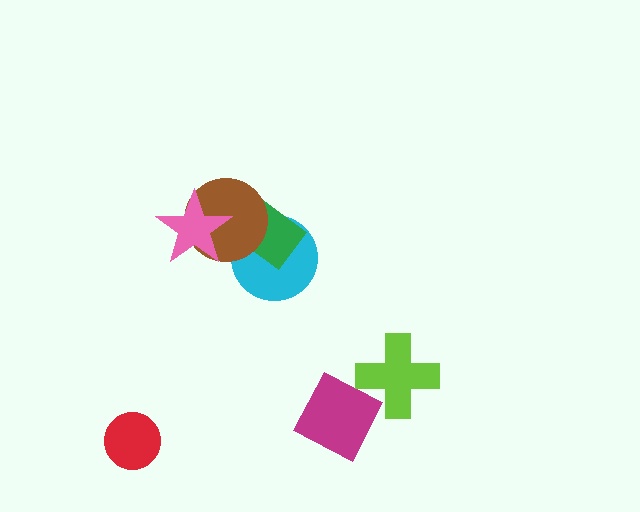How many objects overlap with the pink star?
2 objects overlap with the pink star.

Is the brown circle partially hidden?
Yes, it is partially covered by another shape.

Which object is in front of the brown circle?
The pink star is in front of the brown circle.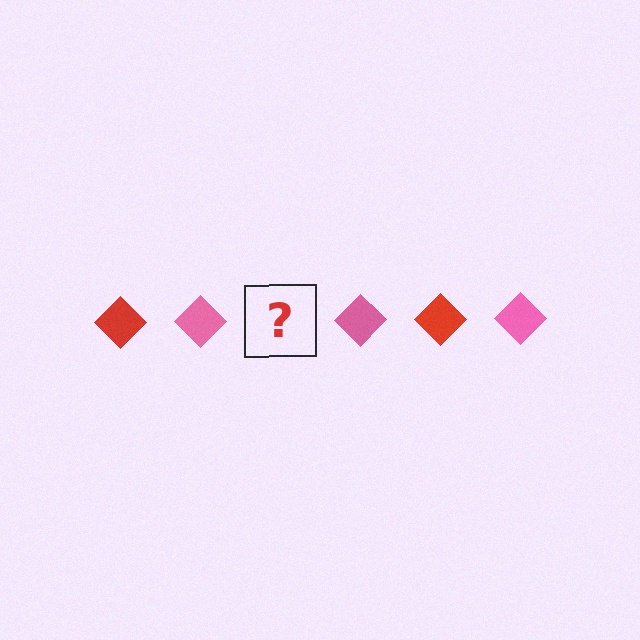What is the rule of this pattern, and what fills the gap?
The rule is that the pattern cycles through red, pink diamonds. The gap should be filled with a red diamond.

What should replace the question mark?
The question mark should be replaced with a red diamond.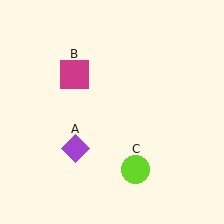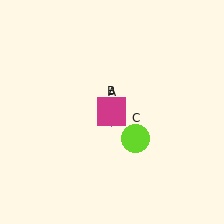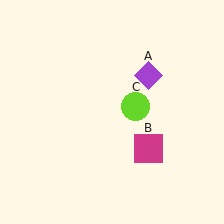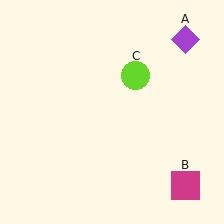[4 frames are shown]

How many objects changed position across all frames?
3 objects changed position: purple diamond (object A), magenta square (object B), lime circle (object C).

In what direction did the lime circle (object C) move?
The lime circle (object C) moved up.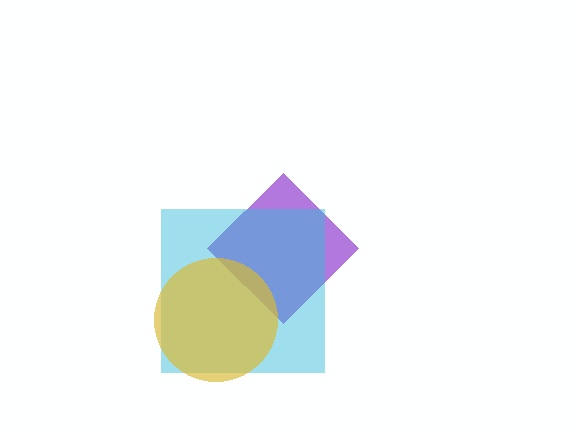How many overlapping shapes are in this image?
There are 3 overlapping shapes in the image.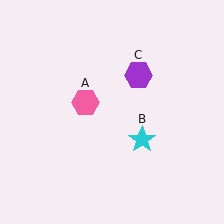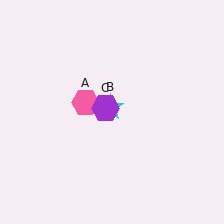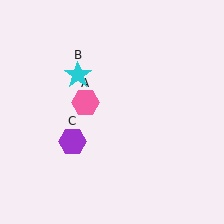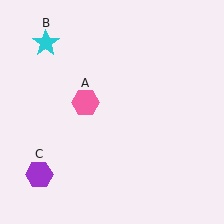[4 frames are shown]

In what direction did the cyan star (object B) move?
The cyan star (object B) moved up and to the left.